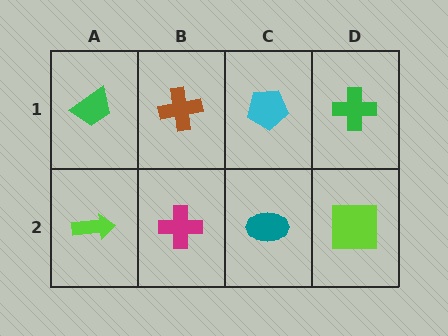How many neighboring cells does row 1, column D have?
2.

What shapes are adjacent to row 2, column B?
A brown cross (row 1, column B), a lime arrow (row 2, column A), a teal ellipse (row 2, column C).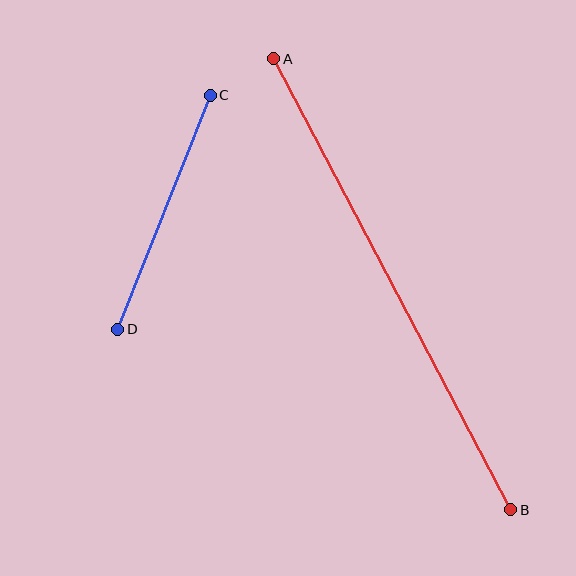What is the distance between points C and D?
The distance is approximately 252 pixels.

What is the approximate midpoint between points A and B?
The midpoint is at approximately (392, 284) pixels.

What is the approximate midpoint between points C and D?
The midpoint is at approximately (164, 212) pixels.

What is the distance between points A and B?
The distance is approximately 510 pixels.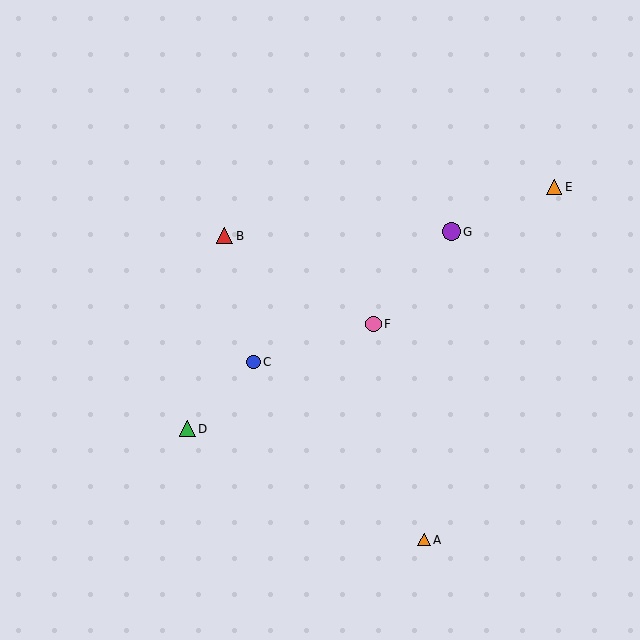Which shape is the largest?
The purple circle (labeled G) is the largest.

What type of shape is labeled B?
Shape B is a red triangle.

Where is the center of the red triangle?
The center of the red triangle is at (225, 236).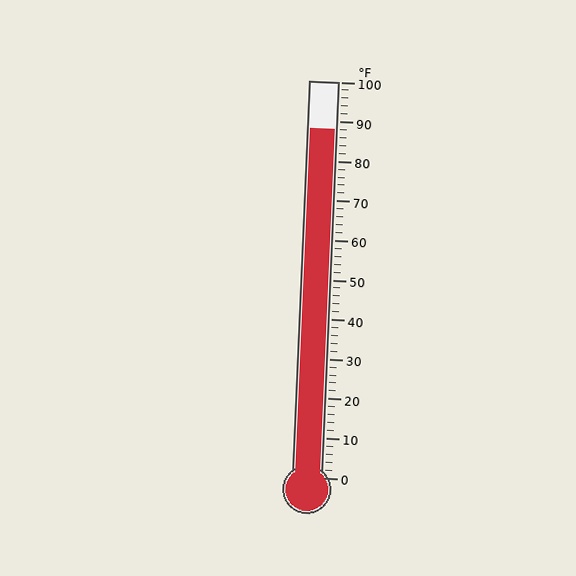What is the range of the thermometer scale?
The thermometer scale ranges from 0°F to 100°F.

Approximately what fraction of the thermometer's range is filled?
The thermometer is filled to approximately 90% of its range.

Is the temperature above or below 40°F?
The temperature is above 40°F.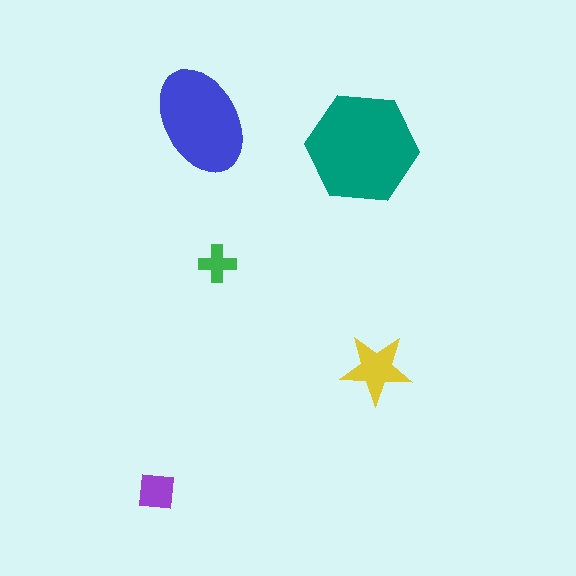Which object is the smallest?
The green cross.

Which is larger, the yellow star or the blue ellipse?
The blue ellipse.